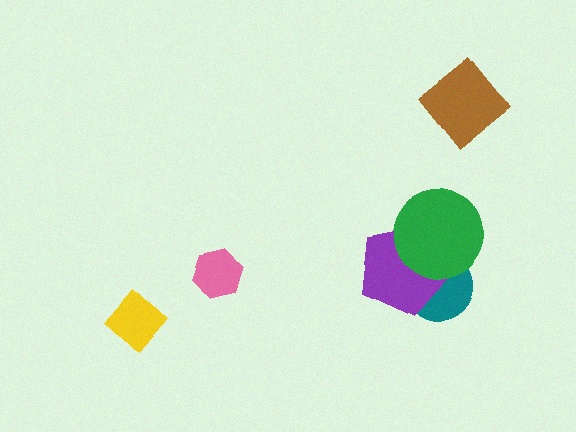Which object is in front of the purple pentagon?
The green circle is in front of the purple pentagon.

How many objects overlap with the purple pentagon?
2 objects overlap with the purple pentagon.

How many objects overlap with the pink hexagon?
0 objects overlap with the pink hexagon.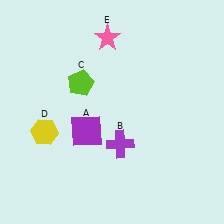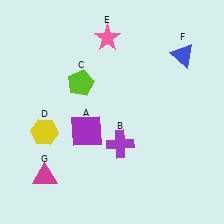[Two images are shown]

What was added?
A blue triangle (F), a magenta triangle (G) were added in Image 2.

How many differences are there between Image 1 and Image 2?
There are 2 differences between the two images.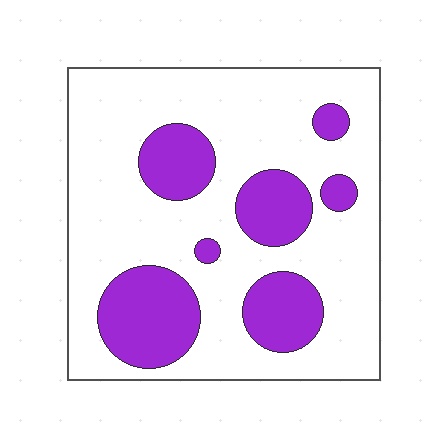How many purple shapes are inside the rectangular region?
7.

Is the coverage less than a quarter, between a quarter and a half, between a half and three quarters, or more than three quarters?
Between a quarter and a half.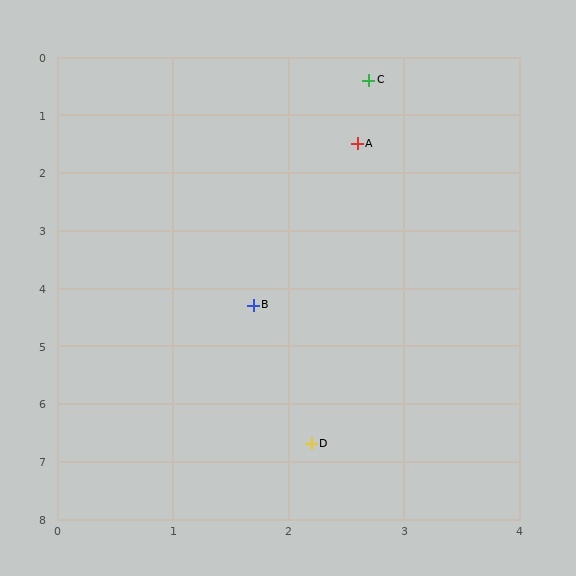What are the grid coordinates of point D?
Point D is at approximately (2.2, 6.7).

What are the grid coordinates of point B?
Point B is at approximately (1.7, 4.3).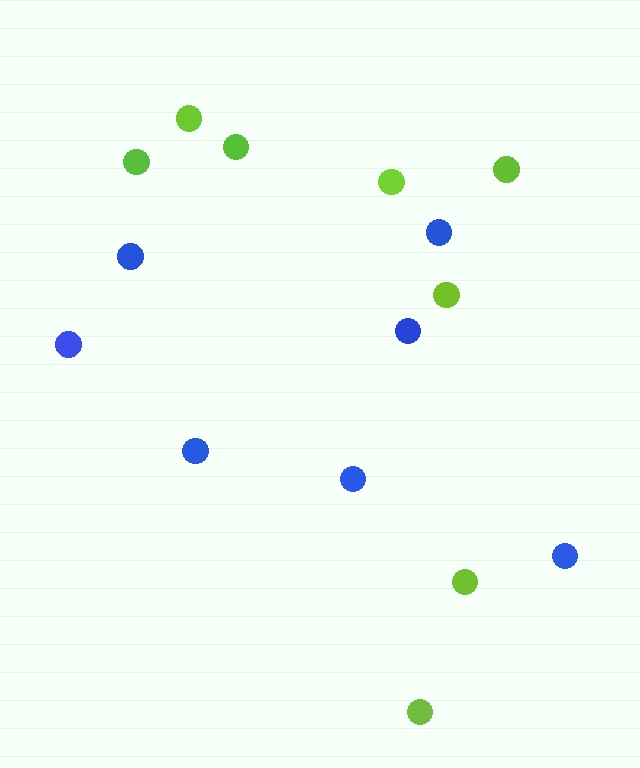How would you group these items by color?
There are 2 groups: one group of blue circles (7) and one group of lime circles (8).